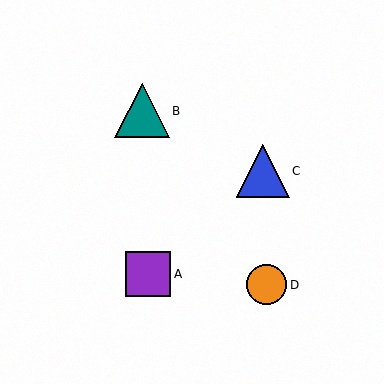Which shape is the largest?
The teal triangle (labeled B) is the largest.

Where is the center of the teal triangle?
The center of the teal triangle is at (142, 111).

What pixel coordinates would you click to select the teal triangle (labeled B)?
Click at (142, 111) to select the teal triangle B.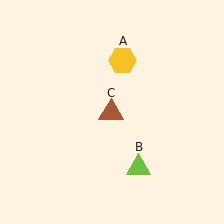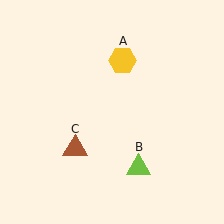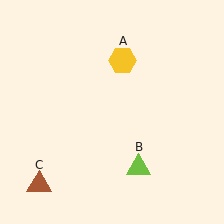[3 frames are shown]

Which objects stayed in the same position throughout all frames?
Yellow hexagon (object A) and lime triangle (object B) remained stationary.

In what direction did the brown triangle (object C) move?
The brown triangle (object C) moved down and to the left.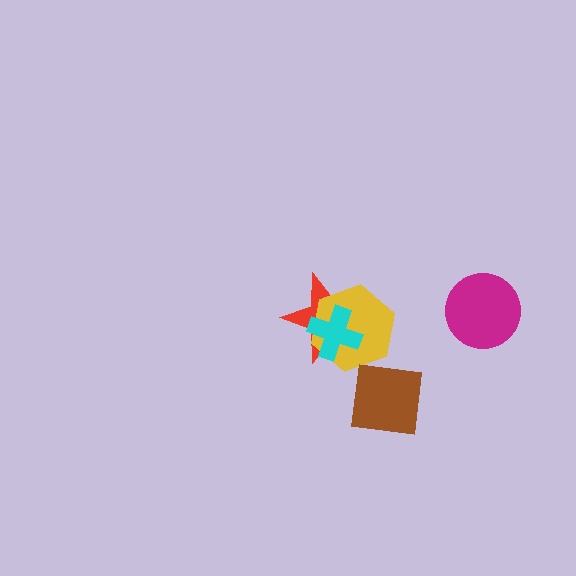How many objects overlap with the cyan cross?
2 objects overlap with the cyan cross.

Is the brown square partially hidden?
No, no other shape covers it.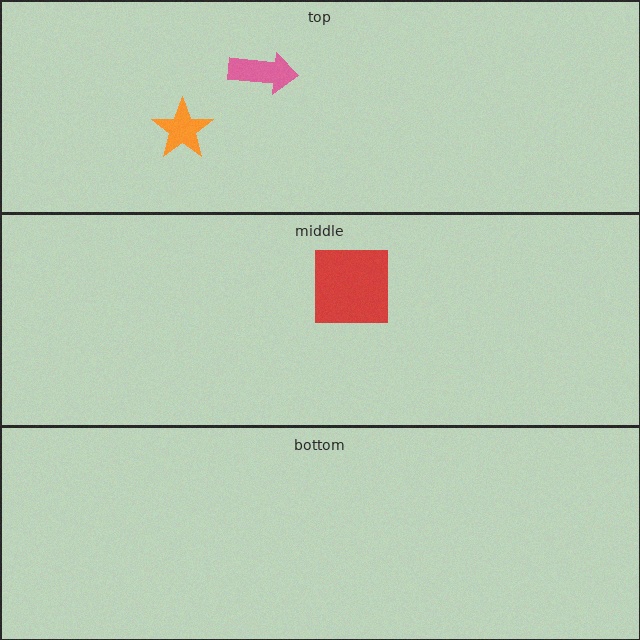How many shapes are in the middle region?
1.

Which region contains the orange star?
The top region.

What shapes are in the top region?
The orange star, the pink arrow.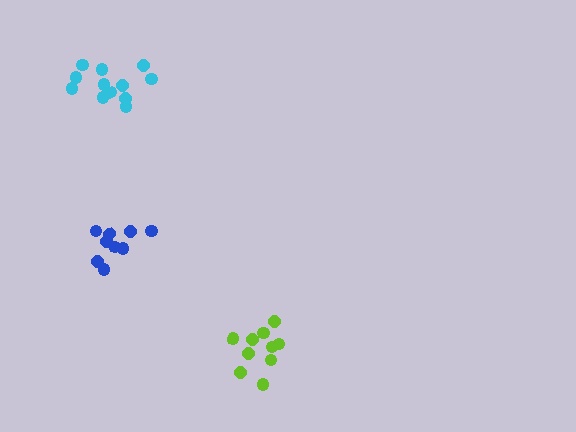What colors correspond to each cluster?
The clusters are colored: blue, cyan, lime.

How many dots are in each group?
Group 1: 9 dots, Group 2: 12 dots, Group 3: 10 dots (31 total).